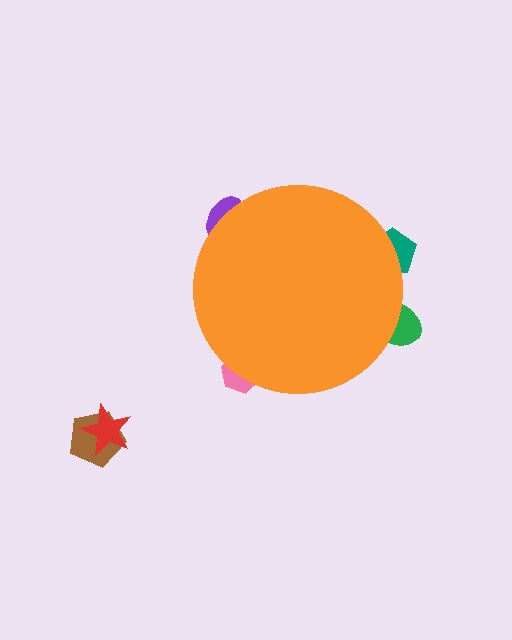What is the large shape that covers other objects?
An orange circle.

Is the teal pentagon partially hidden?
Yes, the teal pentagon is partially hidden behind the orange circle.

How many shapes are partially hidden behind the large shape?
4 shapes are partially hidden.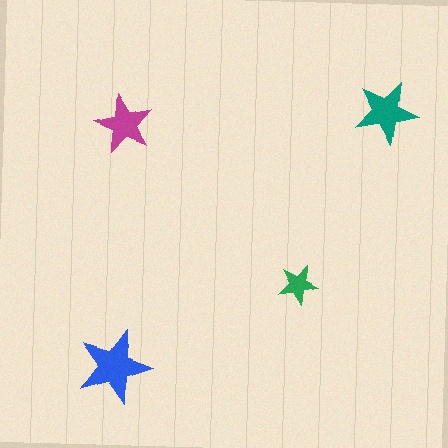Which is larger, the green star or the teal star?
The teal one.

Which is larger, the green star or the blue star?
The blue one.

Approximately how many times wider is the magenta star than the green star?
About 1.5 times wider.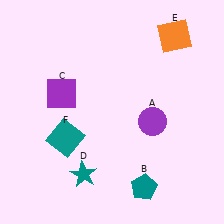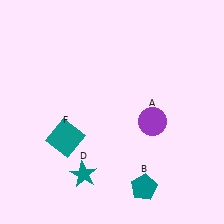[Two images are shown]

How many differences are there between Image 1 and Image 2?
There are 2 differences between the two images.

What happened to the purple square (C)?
The purple square (C) was removed in Image 2. It was in the top-left area of Image 1.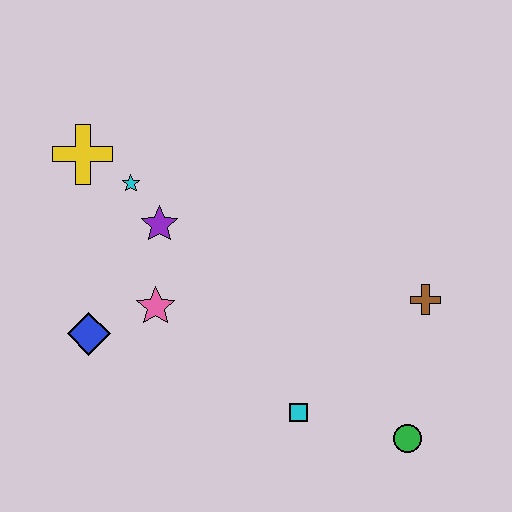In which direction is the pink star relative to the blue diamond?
The pink star is to the right of the blue diamond.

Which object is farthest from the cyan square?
The yellow cross is farthest from the cyan square.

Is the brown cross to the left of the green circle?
No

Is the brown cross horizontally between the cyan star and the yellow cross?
No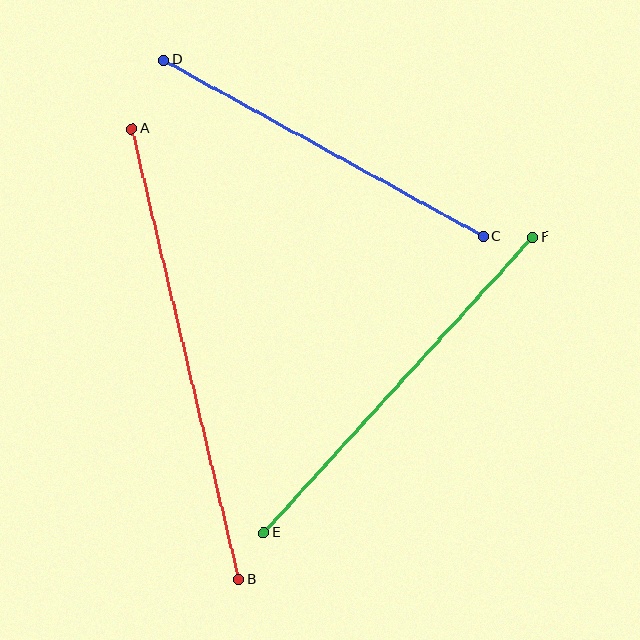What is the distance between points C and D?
The distance is approximately 365 pixels.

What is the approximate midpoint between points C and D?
The midpoint is at approximately (323, 148) pixels.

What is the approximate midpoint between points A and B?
The midpoint is at approximately (186, 354) pixels.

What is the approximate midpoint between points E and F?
The midpoint is at approximately (398, 385) pixels.